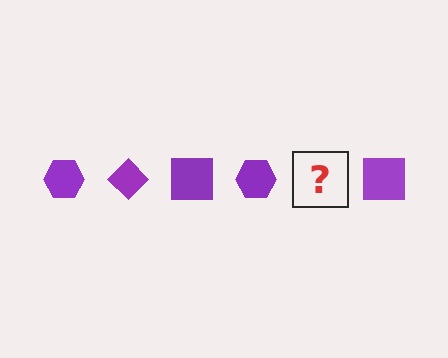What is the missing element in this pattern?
The missing element is a purple diamond.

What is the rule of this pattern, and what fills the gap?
The rule is that the pattern cycles through hexagon, diamond, square shapes in purple. The gap should be filled with a purple diamond.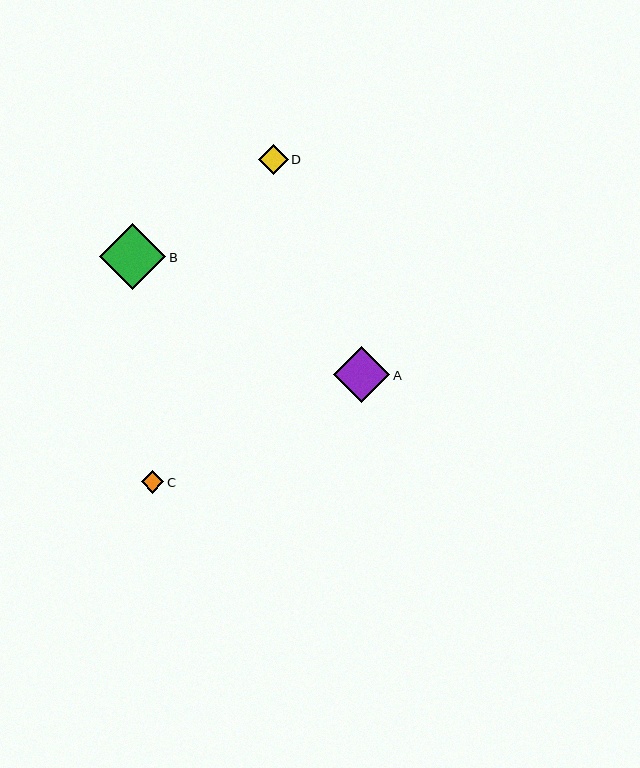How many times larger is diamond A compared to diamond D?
Diamond A is approximately 1.9 times the size of diamond D.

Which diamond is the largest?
Diamond B is the largest with a size of approximately 66 pixels.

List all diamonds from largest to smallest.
From largest to smallest: B, A, D, C.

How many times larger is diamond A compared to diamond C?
Diamond A is approximately 2.5 times the size of diamond C.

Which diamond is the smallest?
Diamond C is the smallest with a size of approximately 22 pixels.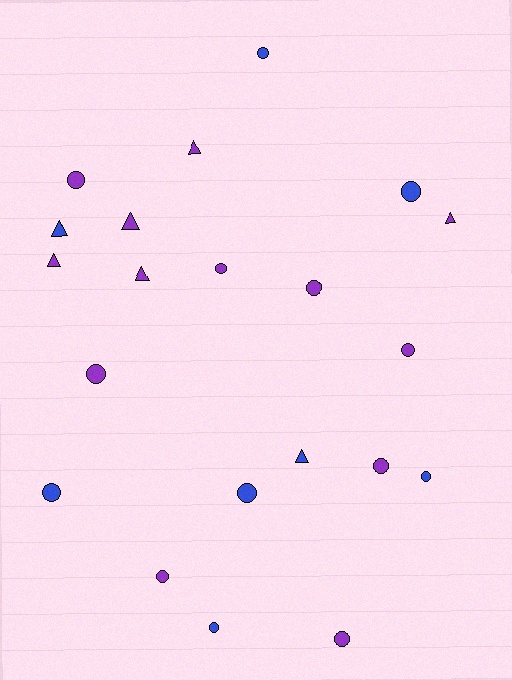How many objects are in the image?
There are 21 objects.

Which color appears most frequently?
Purple, with 13 objects.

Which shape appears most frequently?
Circle, with 14 objects.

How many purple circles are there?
There are 8 purple circles.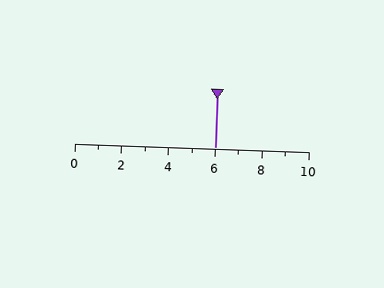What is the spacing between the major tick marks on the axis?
The major ticks are spaced 2 apart.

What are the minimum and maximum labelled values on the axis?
The axis runs from 0 to 10.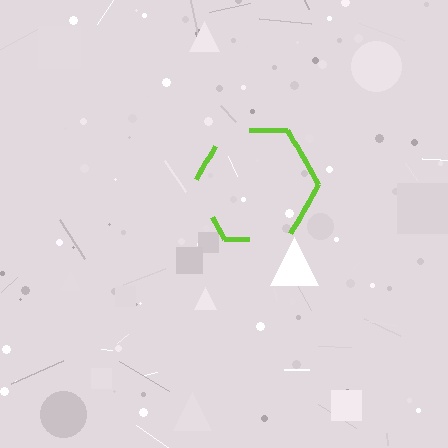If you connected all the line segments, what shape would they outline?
They would outline a hexagon.